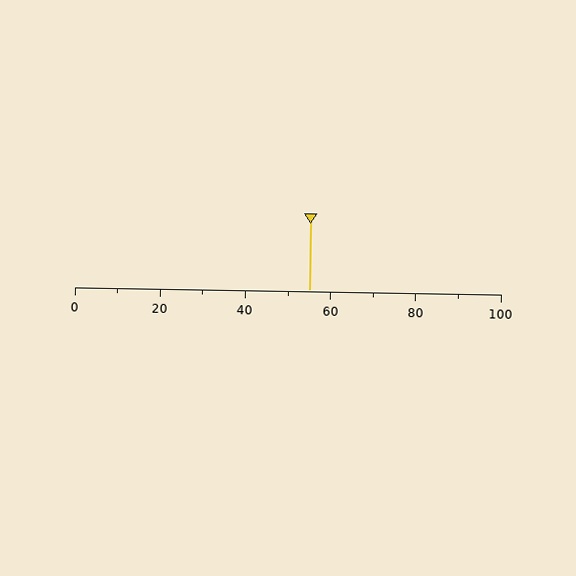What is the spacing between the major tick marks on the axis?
The major ticks are spaced 20 apart.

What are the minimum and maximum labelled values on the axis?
The axis runs from 0 to 100.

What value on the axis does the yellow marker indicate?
The marker indicates approximately 55.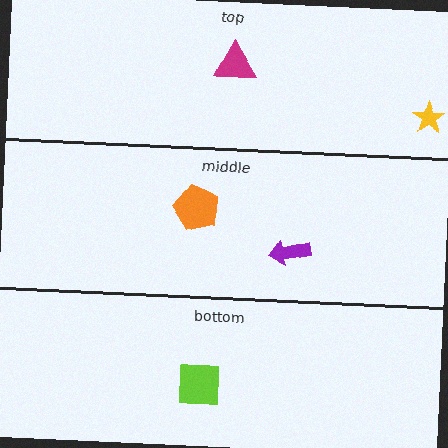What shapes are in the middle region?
The orange pentagon, the purple arrow.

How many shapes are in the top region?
2.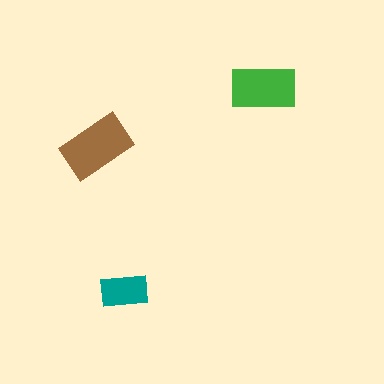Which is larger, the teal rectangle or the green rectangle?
The green one.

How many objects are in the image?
There are 3 objects in the image.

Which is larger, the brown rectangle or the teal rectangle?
The brown one.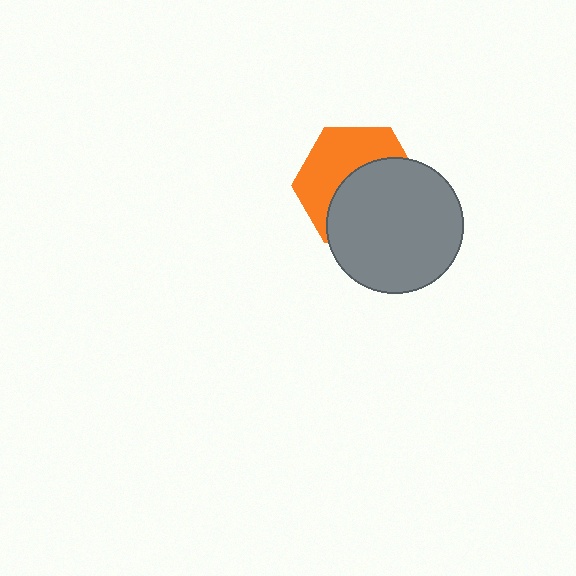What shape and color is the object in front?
The object in front is a gray circle.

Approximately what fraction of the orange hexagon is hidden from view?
Roughly 54% of the orange hexagon is hidden behind the gray circle.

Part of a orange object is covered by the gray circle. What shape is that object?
It is a hexagon.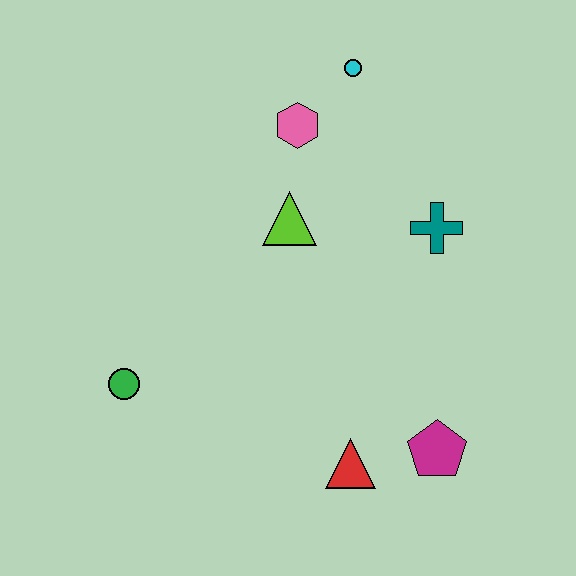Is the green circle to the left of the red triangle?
Yes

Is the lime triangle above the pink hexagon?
No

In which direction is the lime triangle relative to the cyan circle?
The lime triangle is below the cyan circle.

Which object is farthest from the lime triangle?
The magenta pentagon is farthest from the lime triangle.